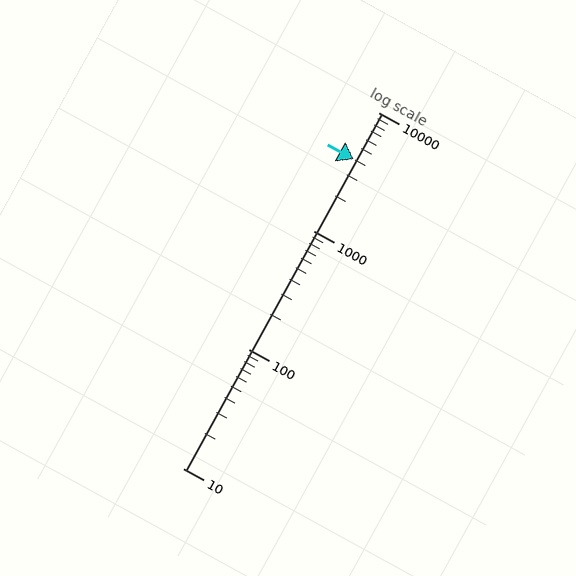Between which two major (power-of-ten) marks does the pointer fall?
The pointer is between 1000 and 10000.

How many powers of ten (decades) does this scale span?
The scale spans 3 decades, from 10 to 10000.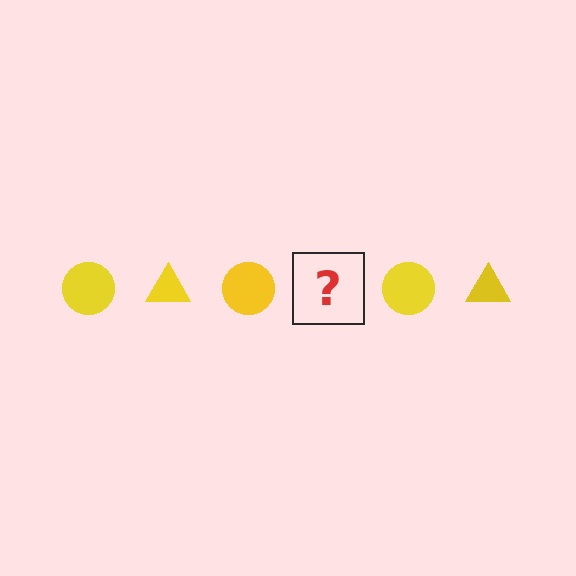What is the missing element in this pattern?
The missing element is a yellow triangle.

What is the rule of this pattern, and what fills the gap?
The rule is that the pattern cycles through circle, triangle shapes in yellow. The gap should be filled with a yellow triangle.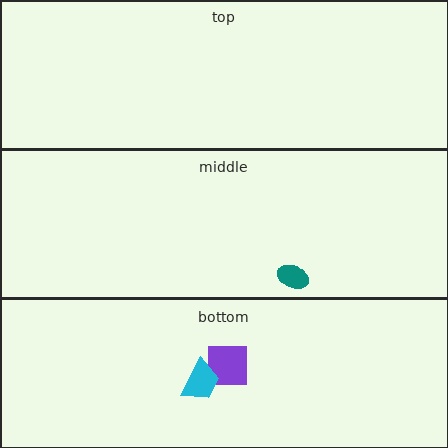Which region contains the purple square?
The bottom region.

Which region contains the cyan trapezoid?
The bottom region.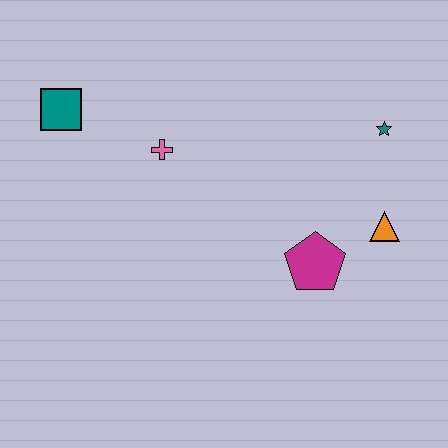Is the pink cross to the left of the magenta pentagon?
Yes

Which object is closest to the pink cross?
The teal square is closest to the pink cross.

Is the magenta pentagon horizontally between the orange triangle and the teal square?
Yes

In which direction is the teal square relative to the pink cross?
The teal square is to the left of the pink cross.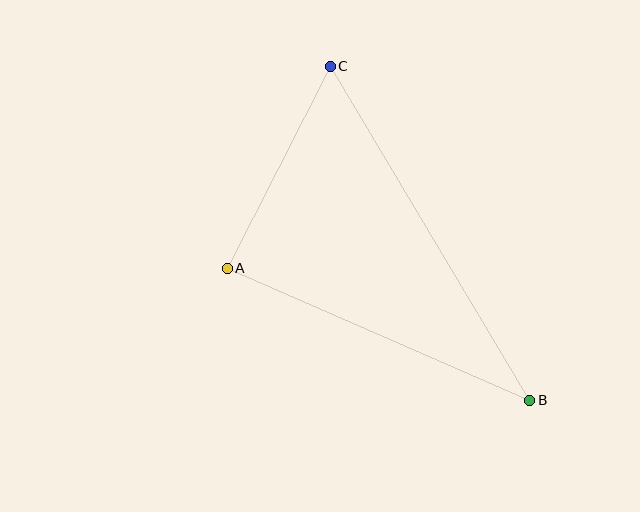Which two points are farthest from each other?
Points B and C are farthest from each other.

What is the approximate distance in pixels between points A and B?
The distance between A and B is approximately 330 pixels.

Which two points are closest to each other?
Points A and C are closest to each other.